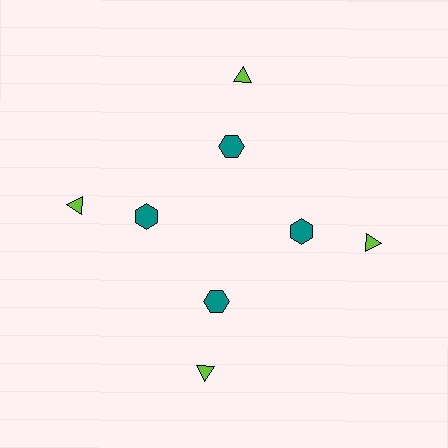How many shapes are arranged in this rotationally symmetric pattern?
There are 8 shapes, arranged in 4 groups of 2.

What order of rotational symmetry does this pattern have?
This pattern has 4-fold rotational symmetry.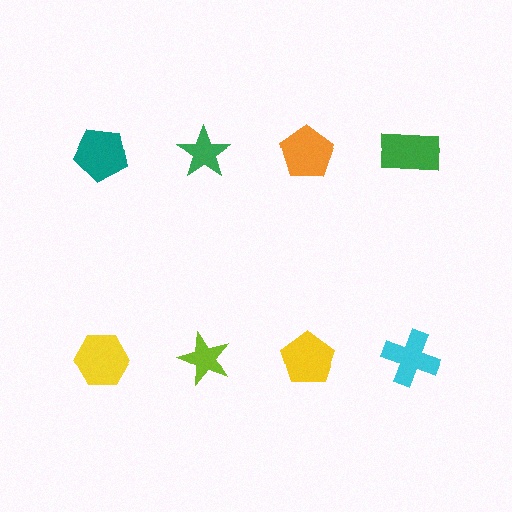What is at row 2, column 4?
A cyan cross.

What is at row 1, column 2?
A green star.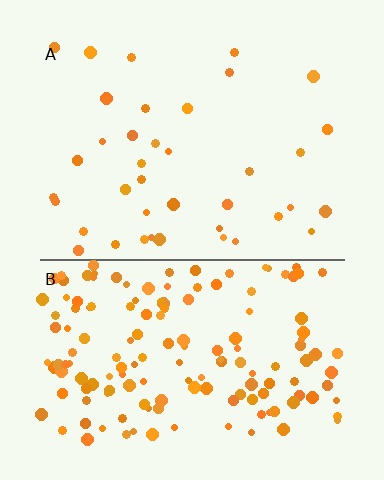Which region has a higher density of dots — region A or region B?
B (the bottom).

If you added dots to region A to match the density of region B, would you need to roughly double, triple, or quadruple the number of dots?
Approximately quadruple.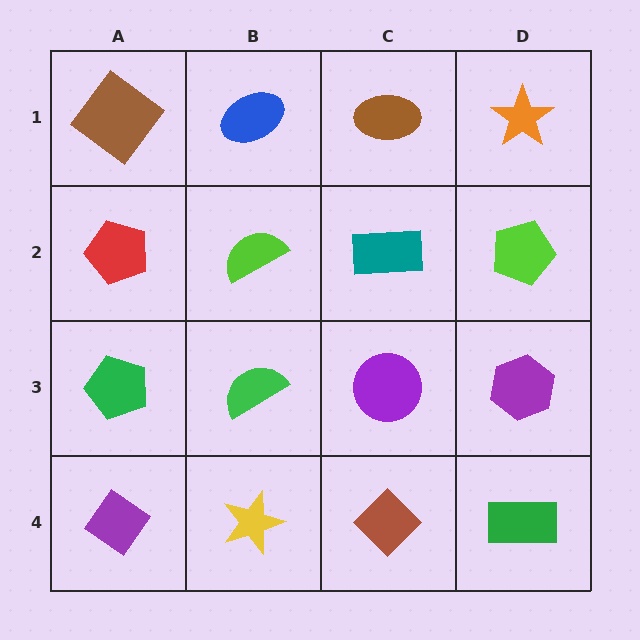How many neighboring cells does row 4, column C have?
3.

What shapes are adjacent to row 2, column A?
A brown diamond (row 1, column A), a green pentagon (row 3, column A), a lime semicircle (row 2, column B).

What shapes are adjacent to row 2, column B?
A blue ellipse (row 1, column B), a green semicircle (row 3, column B), a red pentagon (row 2, column A), a teal rectangle (row 2, column C).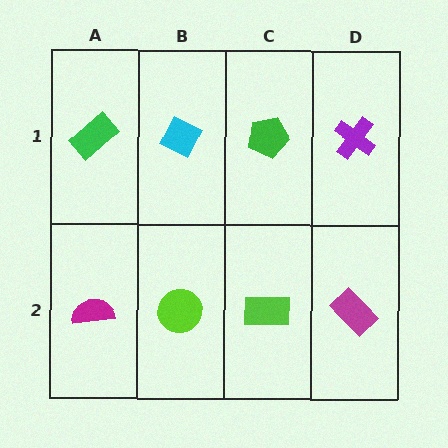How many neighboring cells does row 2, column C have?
3.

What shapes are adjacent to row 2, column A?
A green rectangle (row 1, column A), a lime circle (row 2, column B).